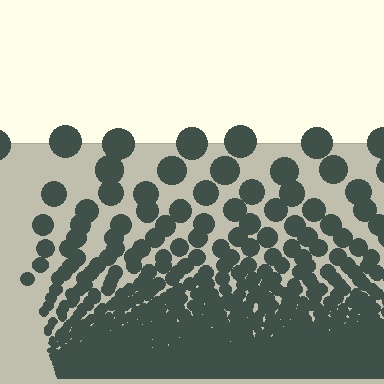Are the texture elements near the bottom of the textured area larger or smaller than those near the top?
Smaller. The gradient is inverted — elements near the bottom are smaller and denser.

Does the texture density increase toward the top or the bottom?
Density increases toward the bottom.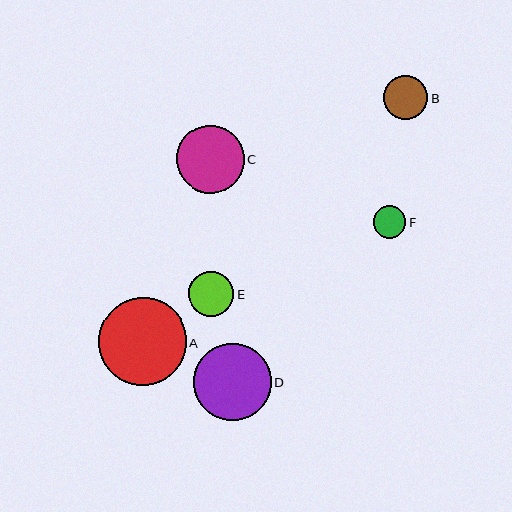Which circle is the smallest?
Circle F is the smallest with a size of approximately 33 pixels.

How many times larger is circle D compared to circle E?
Circle D is approximately 1.7 times the size of circle E.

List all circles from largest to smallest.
From largest to smallest: A, D, C, E, B, F.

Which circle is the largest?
Circle A is the largest with a size of approximately 88 pixels.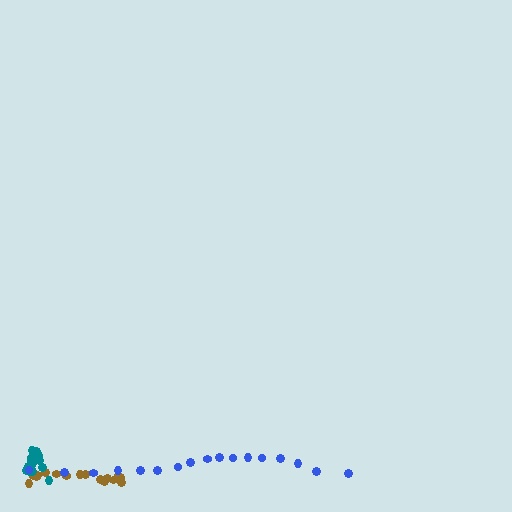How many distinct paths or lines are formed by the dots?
There are 3 distinct paths.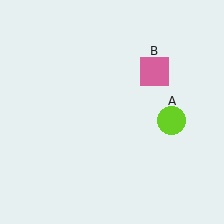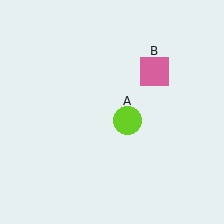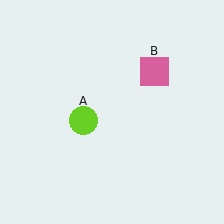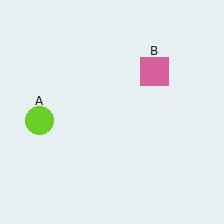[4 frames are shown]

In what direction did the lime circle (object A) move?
The lime circle (object A) moved left.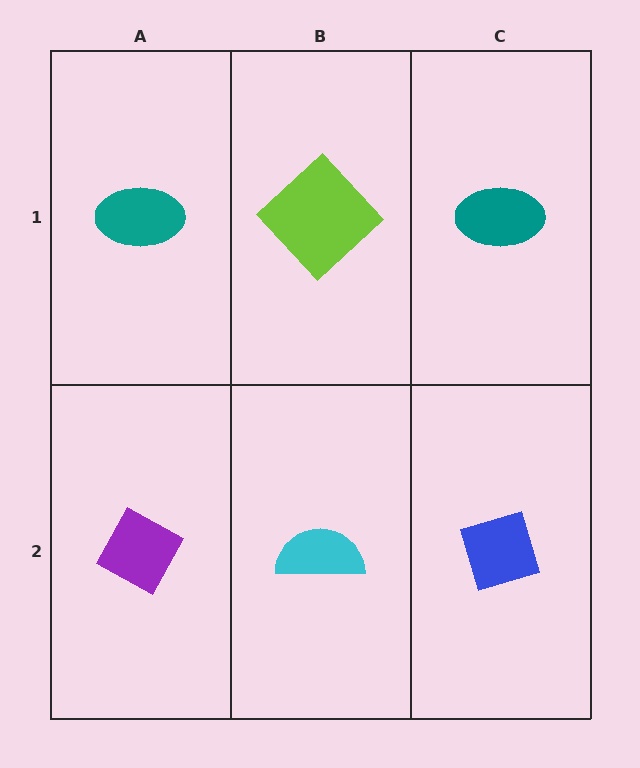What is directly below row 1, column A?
A purple diamond.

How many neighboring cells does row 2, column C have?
2.